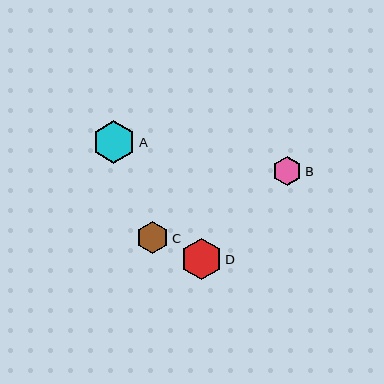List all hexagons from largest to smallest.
From largest to smallest: A, D, C, B.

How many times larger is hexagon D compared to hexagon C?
Hexagon D is approximately 1.3 times the size of hexagon C.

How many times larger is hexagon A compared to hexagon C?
Hexagon A is approximately 1.3 times the size of hexagon C.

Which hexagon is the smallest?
Hexagon B is the smallest with a size of approximately 29 pixels.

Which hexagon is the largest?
Hexagon A is the largest with a size of approximately 43 pixels.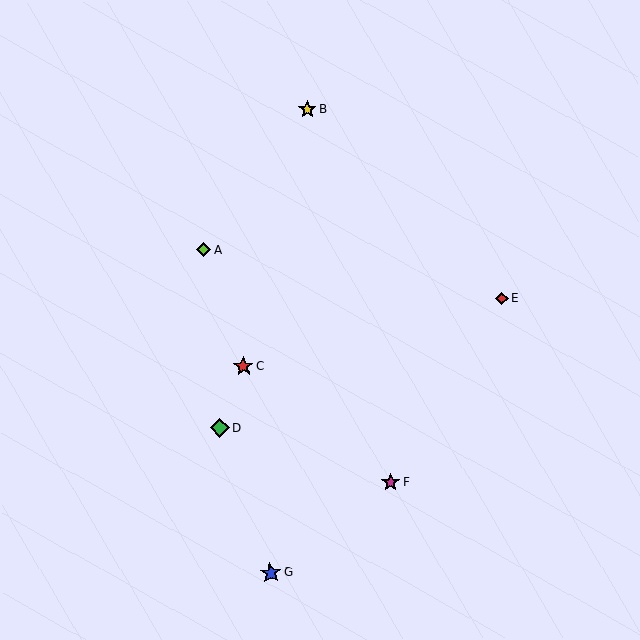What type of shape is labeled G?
Shape G is a blue star.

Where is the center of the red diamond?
The center of the red diamond is at (502, 299).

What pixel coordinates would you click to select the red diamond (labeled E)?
Click at (502, 299) to select the red diamond E.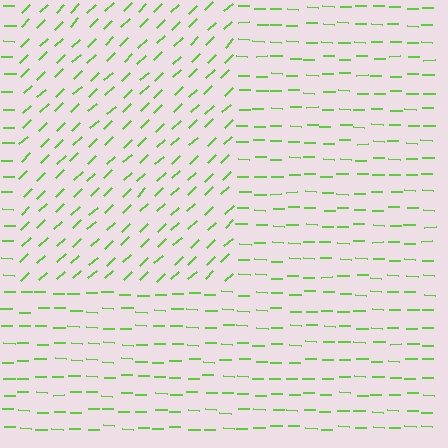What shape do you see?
I see a rectangle.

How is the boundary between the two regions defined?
The boundary is defined purely by a change in line orientation (approximately 45 degrees difference). All lines are the same color and thickness.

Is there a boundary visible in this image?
Yes, there is a texture boundary formed by a change in line orientation.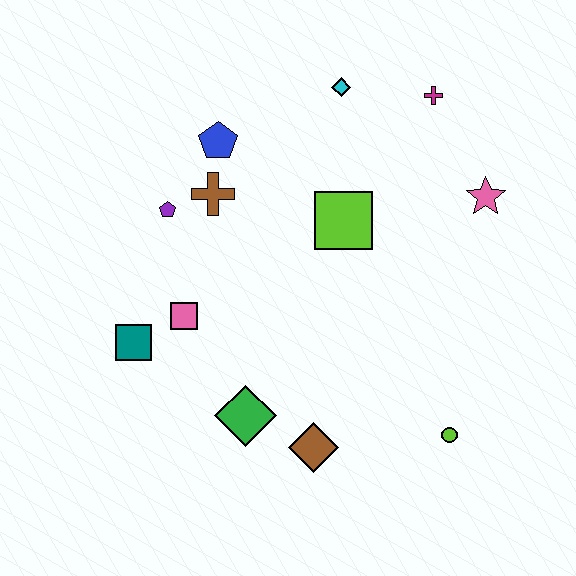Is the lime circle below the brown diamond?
No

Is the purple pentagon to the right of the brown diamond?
No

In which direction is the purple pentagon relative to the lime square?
The purple pentagon is to the left of the lime square.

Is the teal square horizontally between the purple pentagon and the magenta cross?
No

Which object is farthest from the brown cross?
The lime circle is farthest from the brown cross.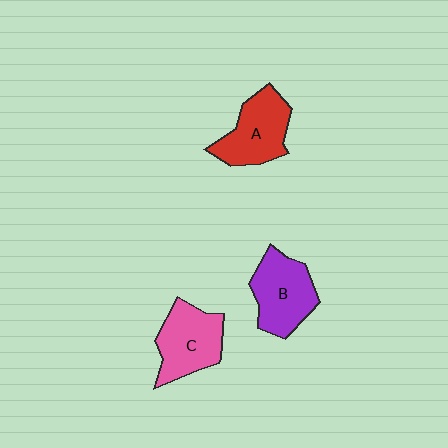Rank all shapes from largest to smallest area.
From largest to smallest: B (purple), C (pink), A (red).